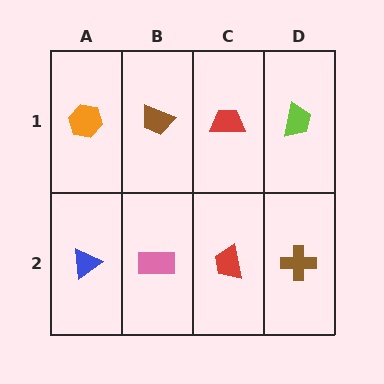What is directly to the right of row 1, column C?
A lime trapezoid.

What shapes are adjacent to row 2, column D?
A lime trapezoid (row 1, column D), a red trapezoid (row 2, column C).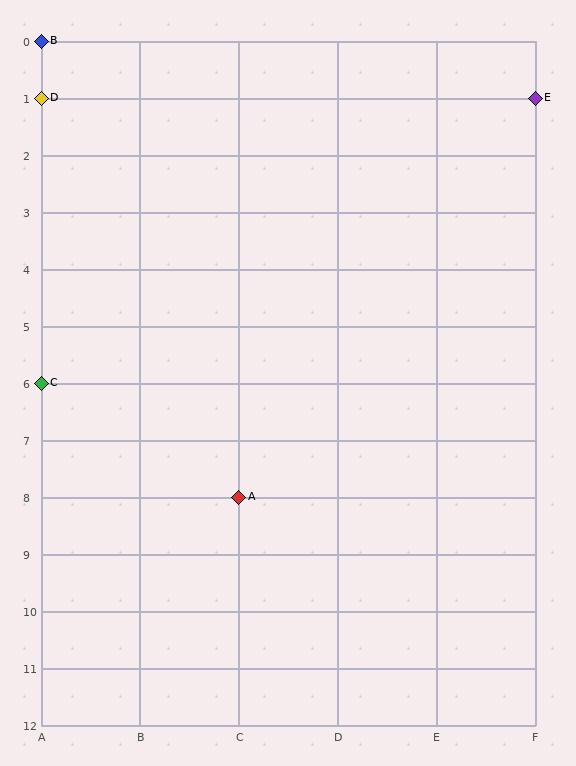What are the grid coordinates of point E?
Point E is at grid coordinates (F, 1).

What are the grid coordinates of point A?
Point A is at grid coordinates (C, 8).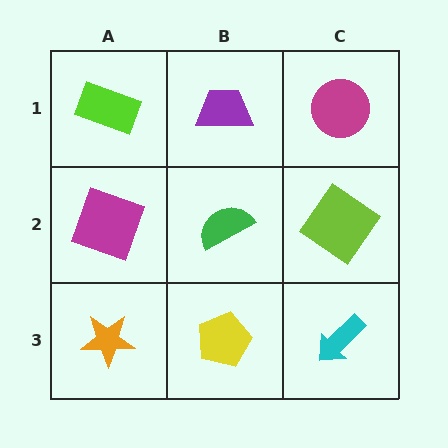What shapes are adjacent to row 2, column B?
A purple trapezoid (row 1, column B), a yellow pentagon (row 3, column B), a magenta square (row 2, column A), a lime diamond (row 2, column C).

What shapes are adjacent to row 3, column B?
A green semicircle (row 2, column B), an orange star (row 3, column A), a cyan arrow (row 3, column C).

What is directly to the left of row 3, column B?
An orange star.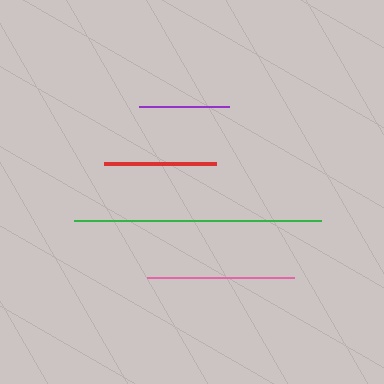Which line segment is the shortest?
The purple line is the shortest at approximately 90 pixels.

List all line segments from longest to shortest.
From longest to shortest: green, pink, red, purple.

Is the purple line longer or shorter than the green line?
The green line is longer than the purple line.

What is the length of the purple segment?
The purple segment is approximately 90 pixels long.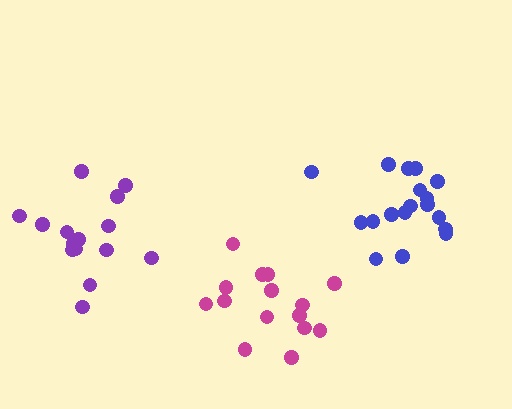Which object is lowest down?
The magenta cluster is bottommost.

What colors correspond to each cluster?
The clusters are colored: magenta, blue, purple.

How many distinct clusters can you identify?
There are 3 distinct clusters.